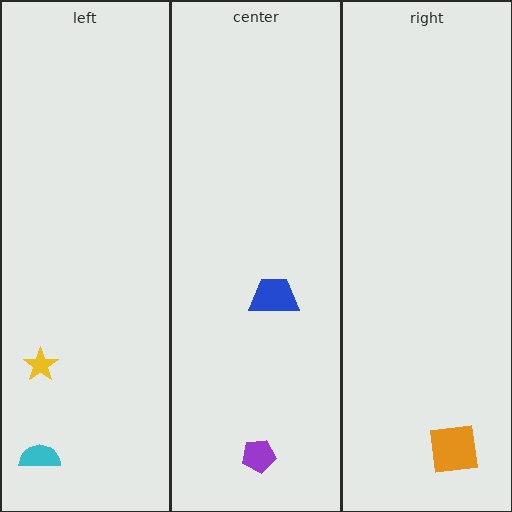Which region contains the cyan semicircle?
The left region.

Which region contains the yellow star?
The left region.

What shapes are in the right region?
The orange square.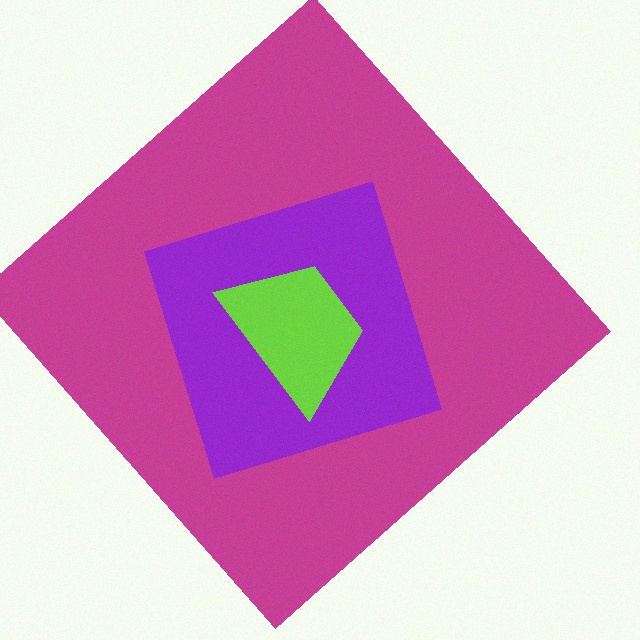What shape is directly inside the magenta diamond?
The purple diamond.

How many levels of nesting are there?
3.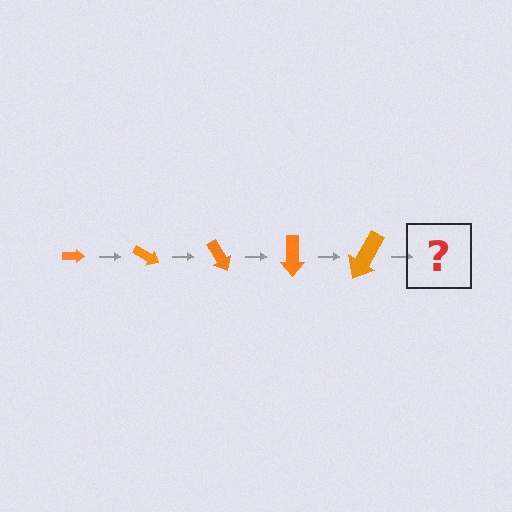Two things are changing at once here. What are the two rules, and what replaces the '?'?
The two rules are that the arrow grows larger each step and it rotates 30 degrees each step. The '?' should be an arrow, larger than the previous one and rotated 150 degrees from the start.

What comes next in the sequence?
The next element should be an arrow, larger than the previous one and rotated 150 degrees from the start.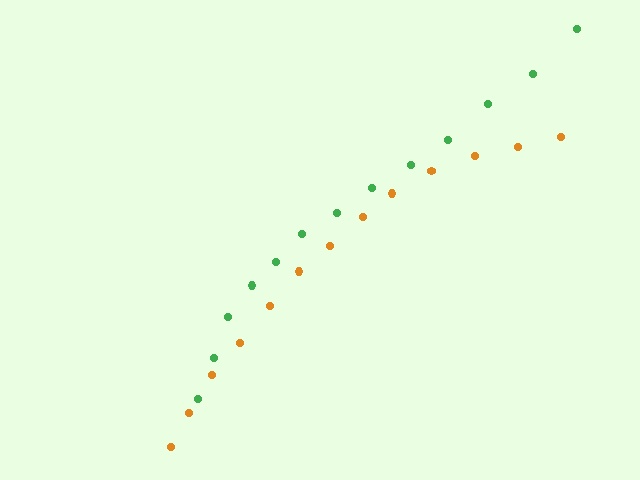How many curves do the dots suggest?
There are 2 distinct paths.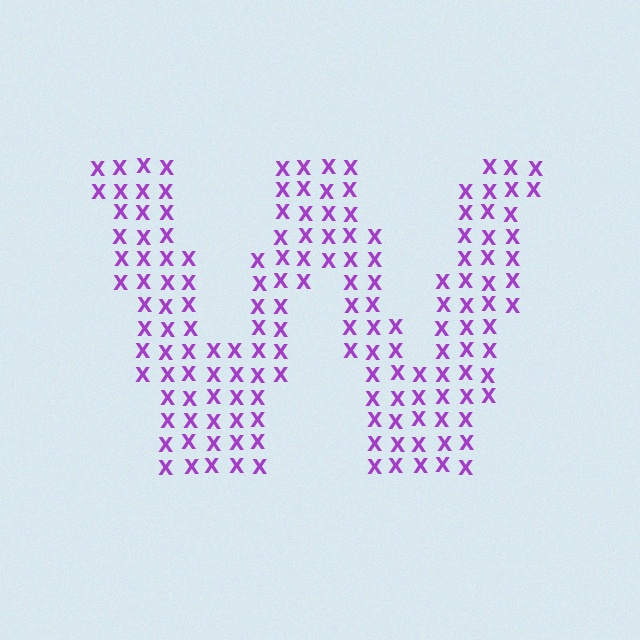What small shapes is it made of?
It is made of small letter X's.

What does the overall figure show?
The overall figure shows the letter W.